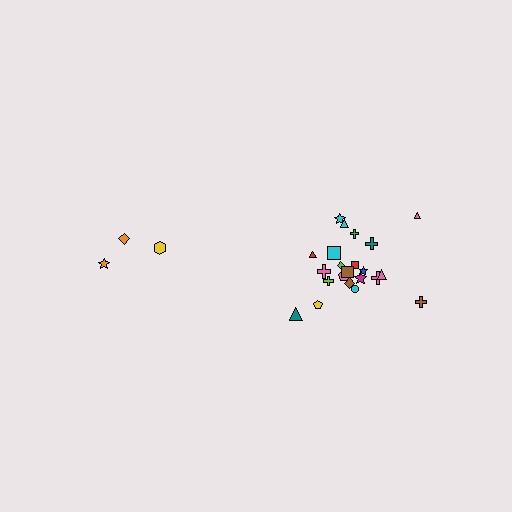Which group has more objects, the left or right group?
The right group.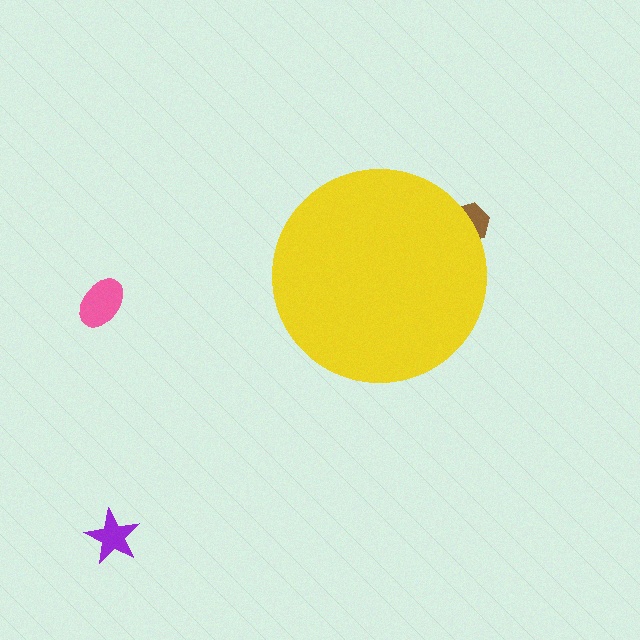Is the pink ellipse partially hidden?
No, the pink ellipse is fully visible.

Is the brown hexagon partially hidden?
Yes, the brown hexagon is partially hidden behind the yellow circle.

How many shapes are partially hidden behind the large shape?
1 shape is partially hidden.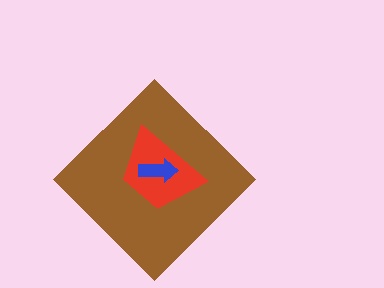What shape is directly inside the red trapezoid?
The blue arrow.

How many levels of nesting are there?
3.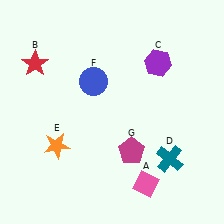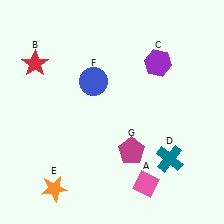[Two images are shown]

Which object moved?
The orange star (E) moved down.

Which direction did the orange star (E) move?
The orange star (E) moved down.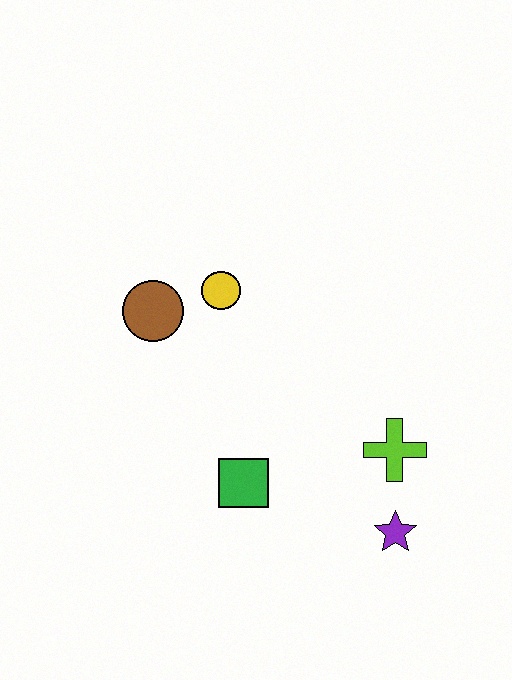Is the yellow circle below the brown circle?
No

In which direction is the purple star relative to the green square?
The purple star is to the right of the green square.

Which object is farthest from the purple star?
The brown circle is farthest from the purple star.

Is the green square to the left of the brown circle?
No